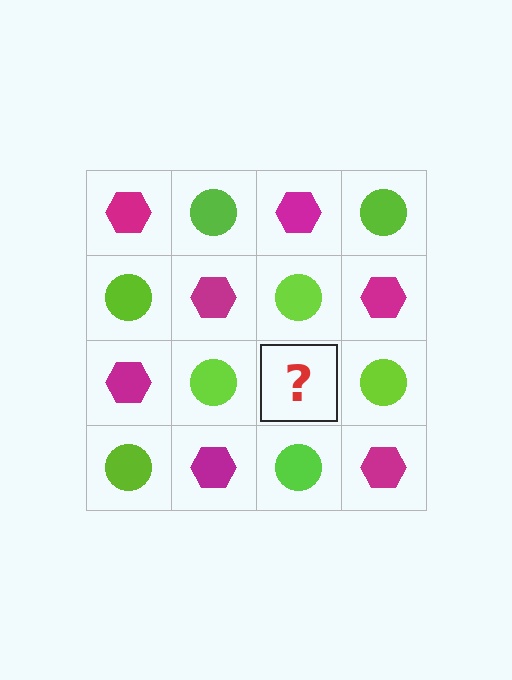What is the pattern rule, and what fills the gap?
The rule is that it alternates magenta hexagon and lime circle in a checkerboard pattern. The gap should be filled with a magenta hexagon.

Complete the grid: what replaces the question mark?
The question mark should be replaced with a magenta hexagon.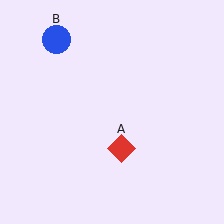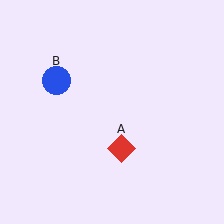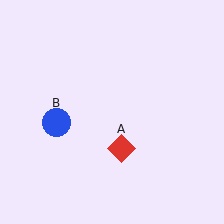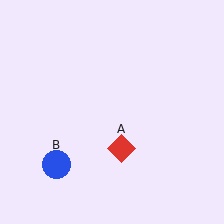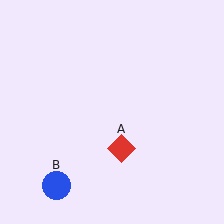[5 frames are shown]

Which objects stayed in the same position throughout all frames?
Red diamond (object A) remained stationary.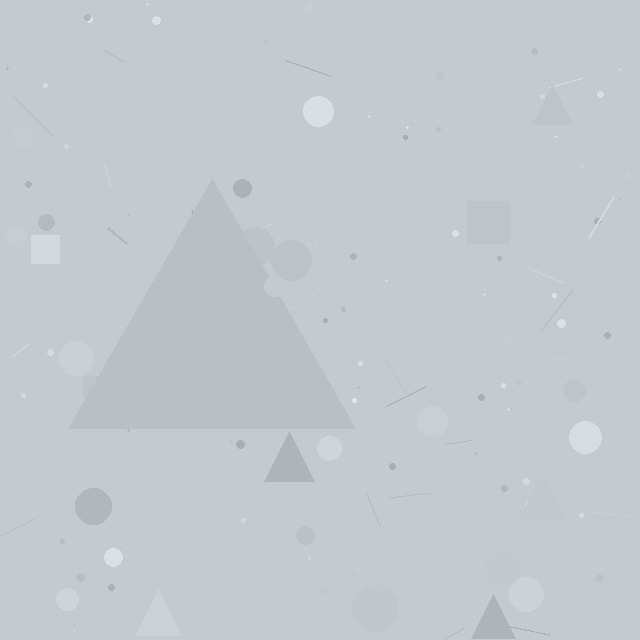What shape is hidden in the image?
A triangle is hidden in the image.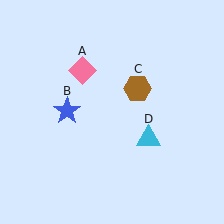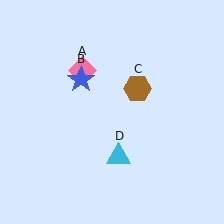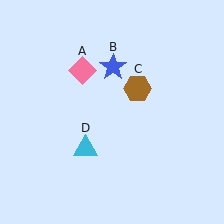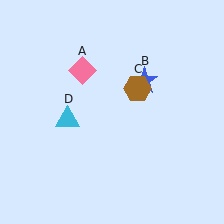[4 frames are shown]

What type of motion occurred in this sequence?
The blue star (object B), cyan triangle (object D) rotated clockwise around the center of the scene.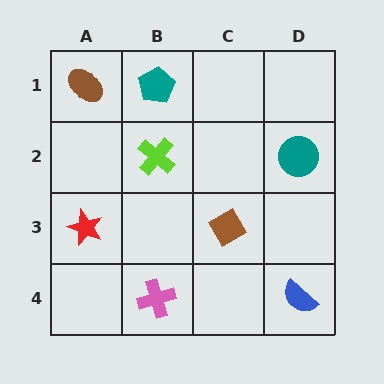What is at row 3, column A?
A red star.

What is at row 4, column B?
A pink cross.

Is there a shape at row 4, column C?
No, that cell is empty.